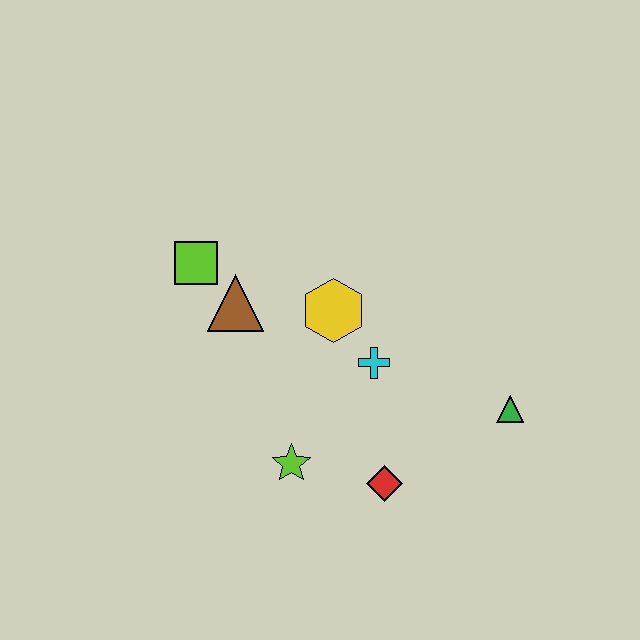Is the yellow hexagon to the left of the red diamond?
Yes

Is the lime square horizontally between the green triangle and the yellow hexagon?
No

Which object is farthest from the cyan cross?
The lime square is farthest from the cyan cross.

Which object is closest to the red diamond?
The lime star is closest to the red diamond.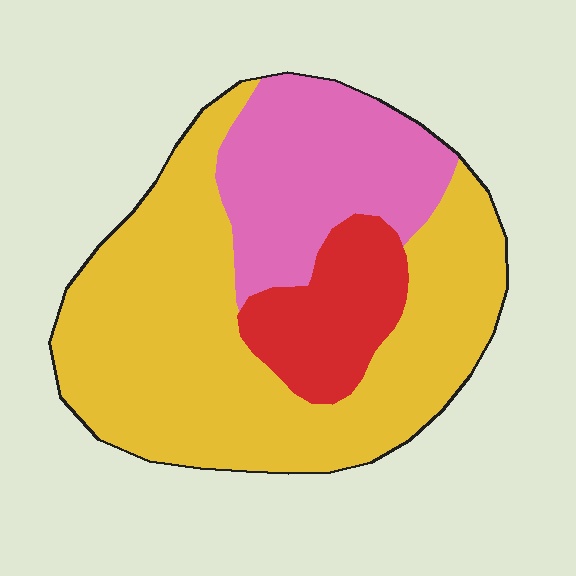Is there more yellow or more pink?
Yellow.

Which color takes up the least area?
Red, at roughly 15%.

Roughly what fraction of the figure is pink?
Pink takes up about one quarter (1/4) of the figure.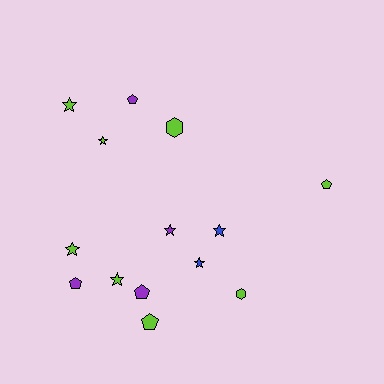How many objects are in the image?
There are 14 objects.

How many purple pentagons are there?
There are 3 purple pentagons.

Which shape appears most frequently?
Star, with 7 objects.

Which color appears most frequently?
Lime, with 8 objects.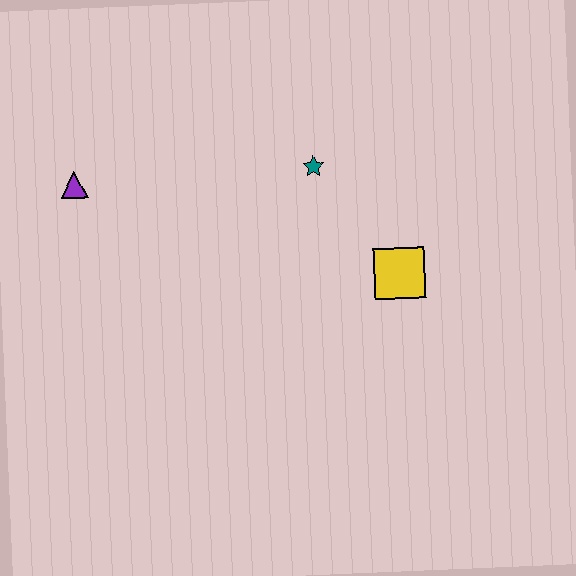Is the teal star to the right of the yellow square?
No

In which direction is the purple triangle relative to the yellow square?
The purple triangle is to the left of the yellow square.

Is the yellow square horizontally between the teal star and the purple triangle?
No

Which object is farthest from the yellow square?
The purple triangle is farthest from the yellow square.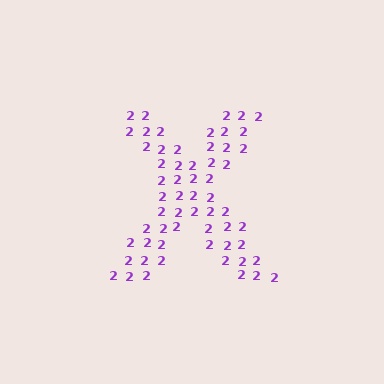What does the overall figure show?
The overall figure shows the letter X.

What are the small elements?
The small elements are digit 2's.